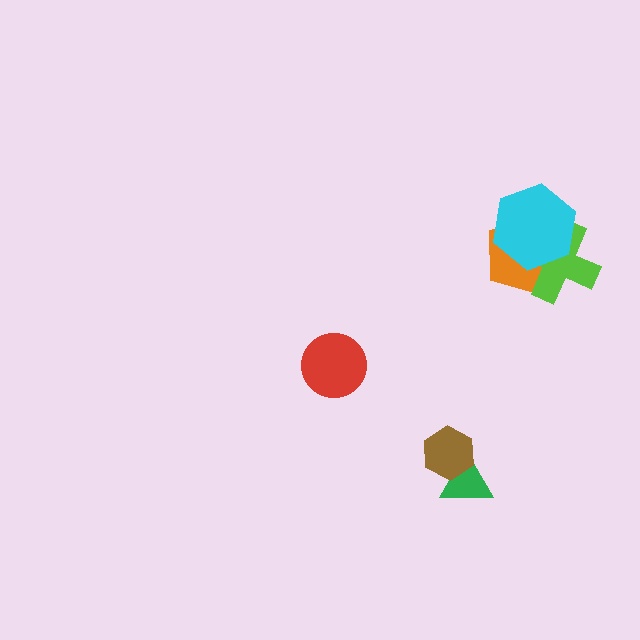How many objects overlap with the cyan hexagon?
2 objects overlap with the cyan hexagon.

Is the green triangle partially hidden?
Yes, it is partially covered by another shape.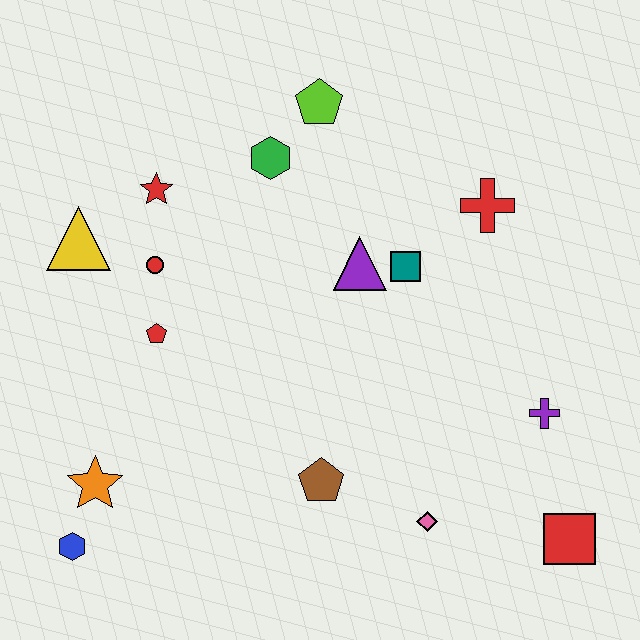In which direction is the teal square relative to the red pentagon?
The teal square is to the right of the red pentagon.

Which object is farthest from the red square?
The yellow triangle is farthest from the red square.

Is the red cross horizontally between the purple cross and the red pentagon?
Yes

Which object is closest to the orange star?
The blue hexagon is closest to the orange star.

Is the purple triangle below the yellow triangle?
Yes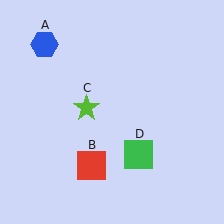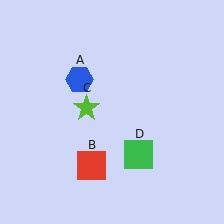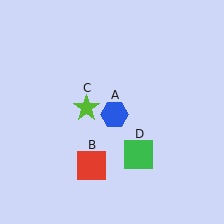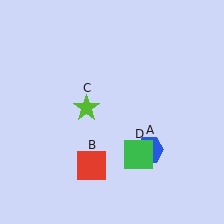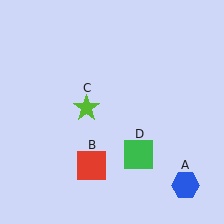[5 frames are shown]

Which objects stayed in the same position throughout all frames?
Red square (object B) and lime star (object C) and green square (object D) remained stationary.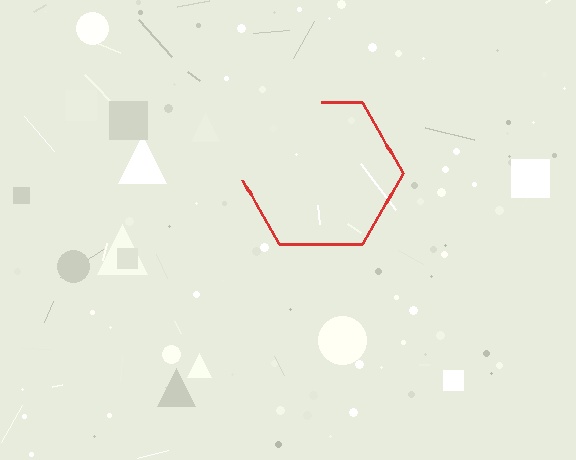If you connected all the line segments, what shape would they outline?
They would outline a hexagon.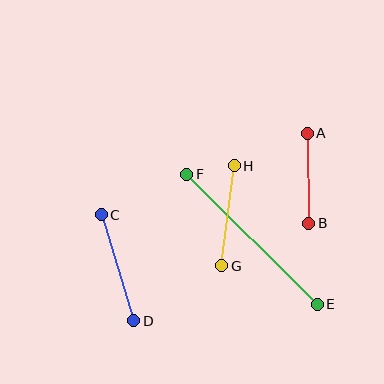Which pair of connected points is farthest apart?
Points E and F are farthest apart.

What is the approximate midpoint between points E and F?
The midpoint is at approximately (252, 239) pixels.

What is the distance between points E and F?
The distance is approximately 184 pixels.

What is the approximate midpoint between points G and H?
The midpoint is at approximately (228, 216) pixels.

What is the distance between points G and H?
The distance is approximately 101 pixels.